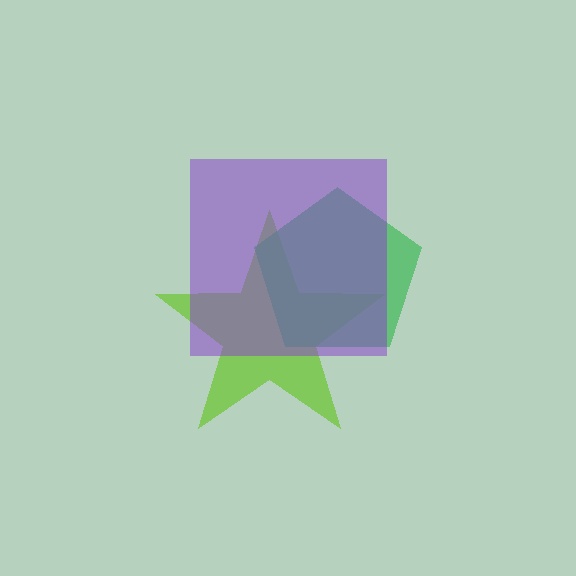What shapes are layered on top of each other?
The layered shapes are: a lime star, a green pentagon, a purple square.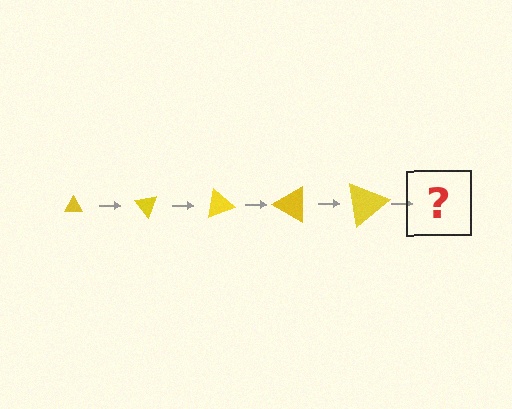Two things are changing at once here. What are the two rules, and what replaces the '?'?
The two rules are that the triangle grows larger each step and it rotates 50 degrees each step. The '?' should be a triangle, larger than the previous one and rotated 250 degrees from the start.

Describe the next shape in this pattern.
It should be a triangle, larger than the previous one and rotated 250 degrees from the start.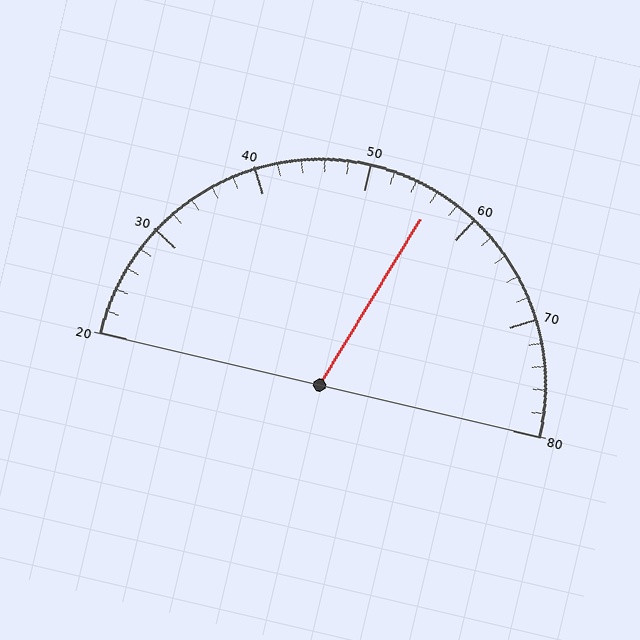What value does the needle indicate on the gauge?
The needle indicates approximately 56.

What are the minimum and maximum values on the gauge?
The gauge ranges from 20 to 80.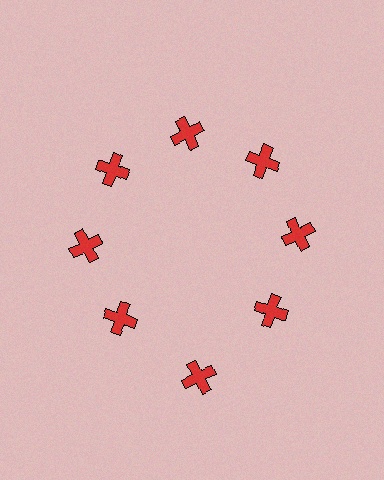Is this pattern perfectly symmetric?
No. The 8 red crosses are arranged in a ring, but one element near the 6 o'clock position is pushed outward from the center, breaking the 8-fold rotational symmetry.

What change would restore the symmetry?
The symmetry would be restored by moving it inward, back onto the ring so that all 8 crosses sit at equal angles and equal distance from the center.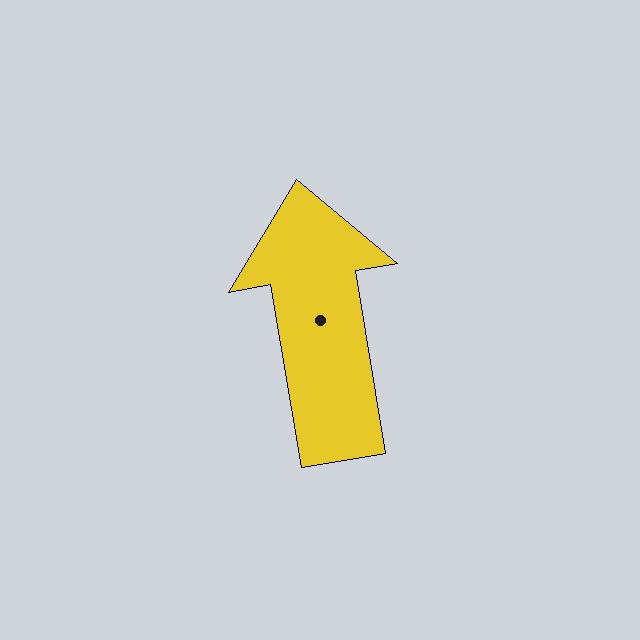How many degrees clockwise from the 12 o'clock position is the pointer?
Approximately 350 degrees.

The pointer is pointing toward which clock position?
Roughly 12 o'clock.